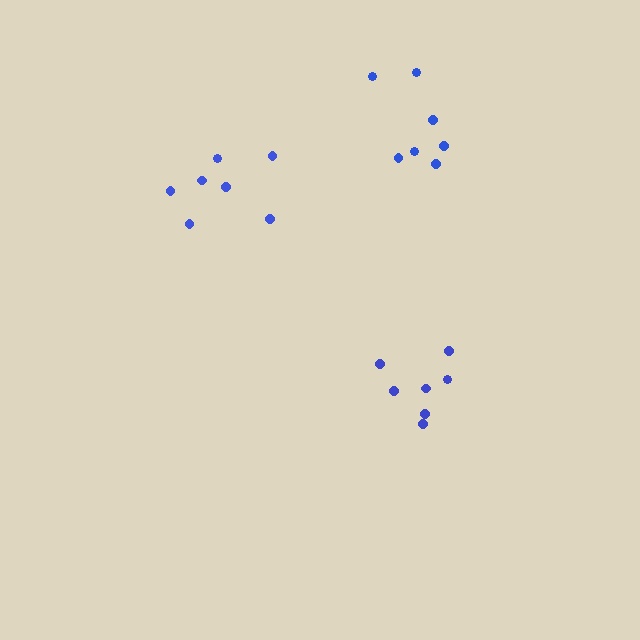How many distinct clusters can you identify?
There are 3 distinct clusters.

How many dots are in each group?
Group 1: 7 dots, Group 2: 7 dots, Group 3: 7 dots (21 total).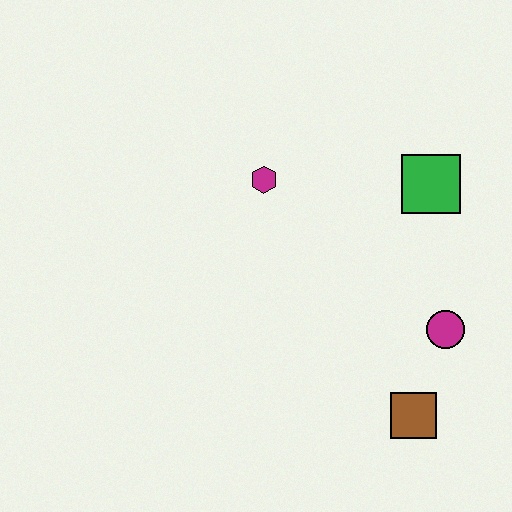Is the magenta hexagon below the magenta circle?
No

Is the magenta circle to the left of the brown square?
No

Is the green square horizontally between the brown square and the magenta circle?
Yes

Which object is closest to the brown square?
The magenta circle is closest to the brown square.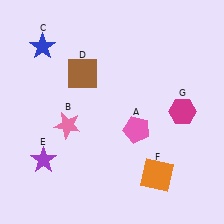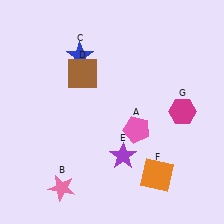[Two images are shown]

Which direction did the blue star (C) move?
The blue star (C) moved right.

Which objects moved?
The objects that moved are: the pink star (B), the blue star (C), the purple star (E).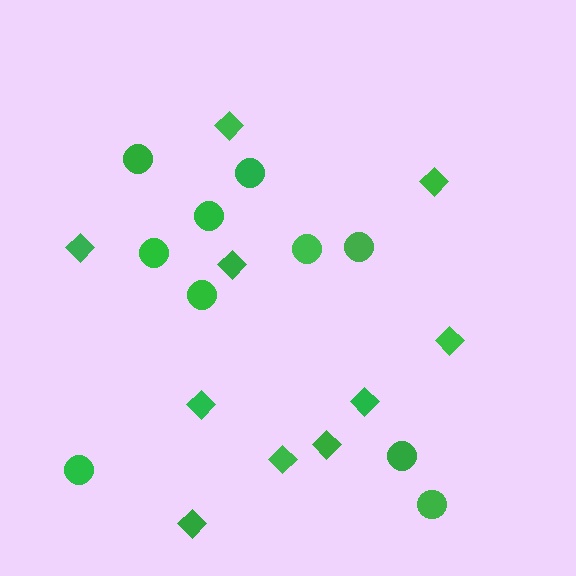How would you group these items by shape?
There are 2 groups: one group of circles (10) and one group of diamonds (10).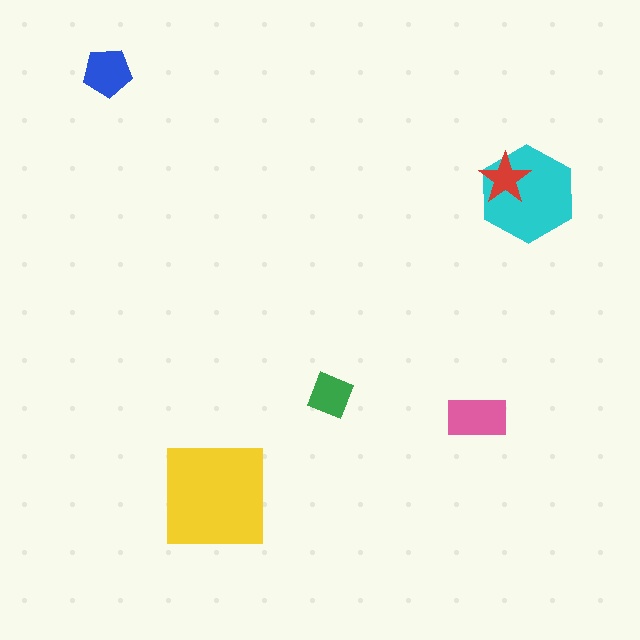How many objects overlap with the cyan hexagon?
1 object overlaps with the cyan hexagon.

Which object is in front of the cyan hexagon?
The red star is in front of the cyan hexagon.